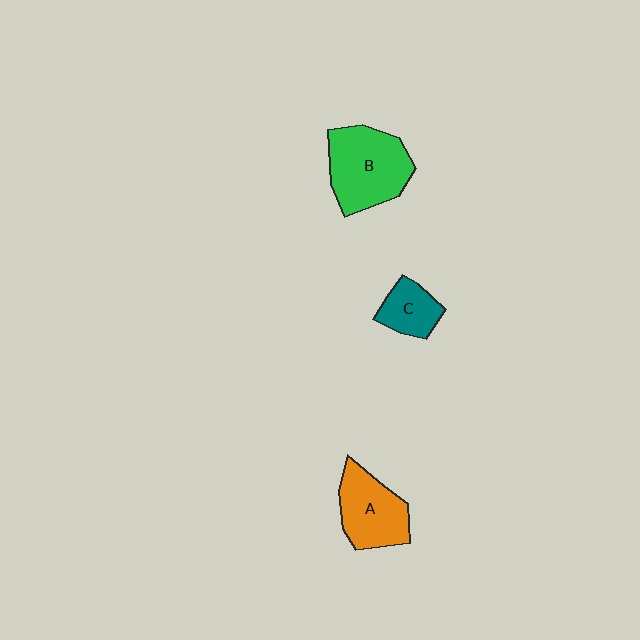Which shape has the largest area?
Shape B (green).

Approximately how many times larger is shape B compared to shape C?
Approximately 2.2 times.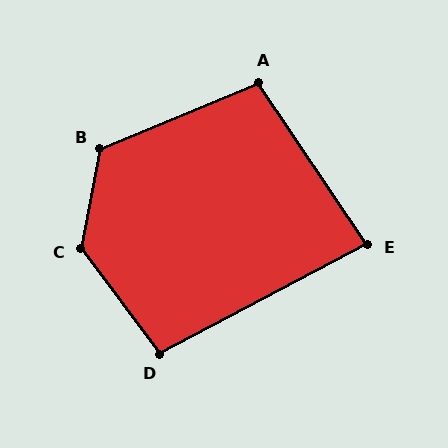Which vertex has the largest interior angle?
C, at approximately 133 degrees.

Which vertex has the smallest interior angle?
E, at approximately 84 degrees.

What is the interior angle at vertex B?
Approximately 123 degrees (obtuse).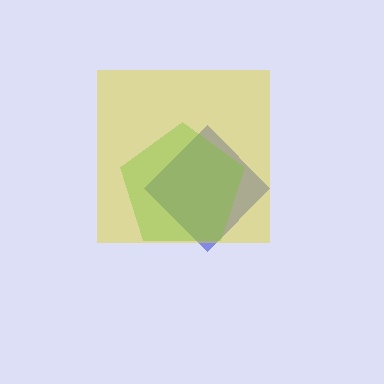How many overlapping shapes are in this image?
There are 3 overlapping shapes in the image.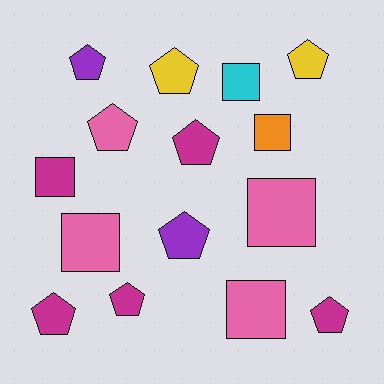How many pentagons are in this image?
There are 9 pentagons.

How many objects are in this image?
There are 15 objects.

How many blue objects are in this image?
There are no blue objects.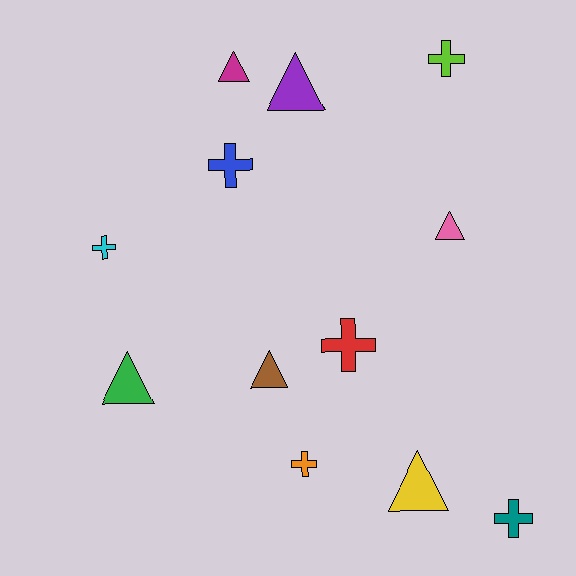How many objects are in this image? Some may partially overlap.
There are 12 objects.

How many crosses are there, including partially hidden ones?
There are 6 crosses.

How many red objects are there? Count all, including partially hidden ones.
There is 1 red object.